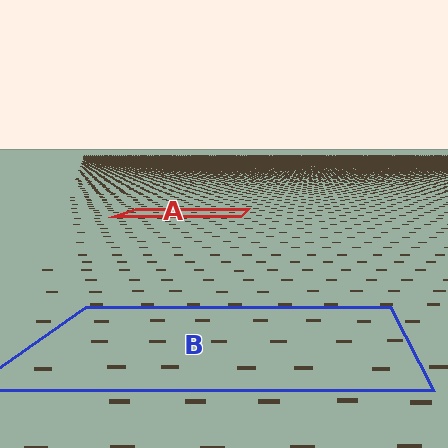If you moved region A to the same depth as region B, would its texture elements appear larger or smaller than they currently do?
They would appear larger. At a closer depth, the same texture elements are projected at a bigger on-screen size.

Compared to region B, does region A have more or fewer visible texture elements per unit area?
Region A has more texture elements per unit area — they are packed more densely because it is farther away.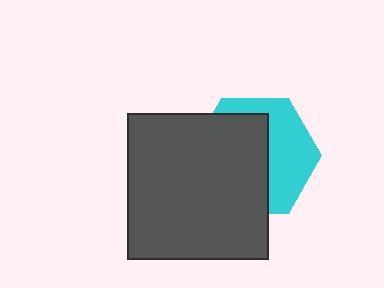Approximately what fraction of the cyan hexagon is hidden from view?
Roughly 57% of the cyan hexagon is hidden behind the dark gray rectangle.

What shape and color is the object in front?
The object in front is a dark gray rectangle.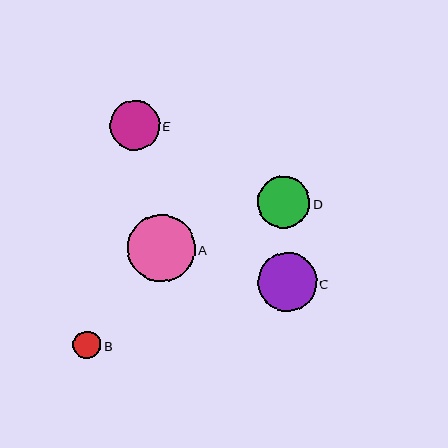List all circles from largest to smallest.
From largest to smallest: A, C, D, E, B.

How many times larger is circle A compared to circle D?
Circle A is approximately 1.3 times the size of circle D.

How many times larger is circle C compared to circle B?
Circle C is approximately 2.1 times the size of circle B.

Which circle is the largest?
Circle A is the largest with a size of approximately 68 pixels.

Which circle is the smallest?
Circle B is the smallest with a size of approximately 28 pixels.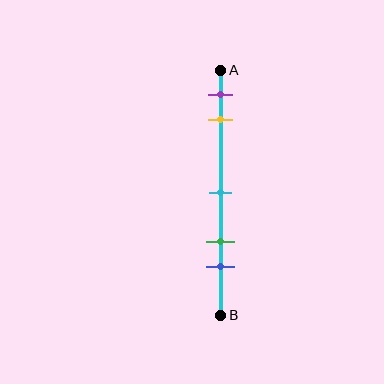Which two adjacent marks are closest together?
The purple and yellow marks are the closest adjacent pair.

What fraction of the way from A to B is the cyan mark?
The cyan mark is approximately 50% (0.5) of the way from A to B.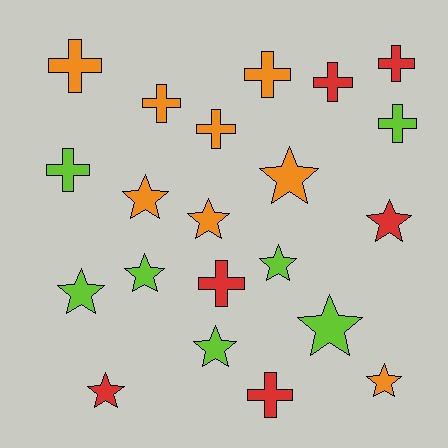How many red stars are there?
There are 2 red stars.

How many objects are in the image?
There are 21 objects.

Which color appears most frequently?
Orange, with 8 objects.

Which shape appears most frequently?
Star, with 11 objects.